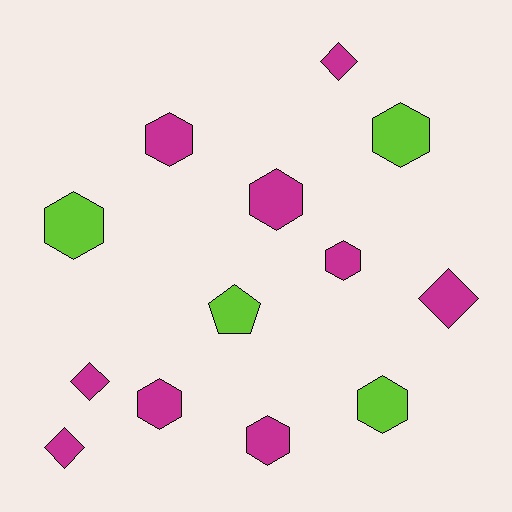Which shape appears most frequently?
Hexagon, with 8 objects.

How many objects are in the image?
There are 13 objects.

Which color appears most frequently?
Magenta, with 9 objects.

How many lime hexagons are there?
There are 3 lime hexagons.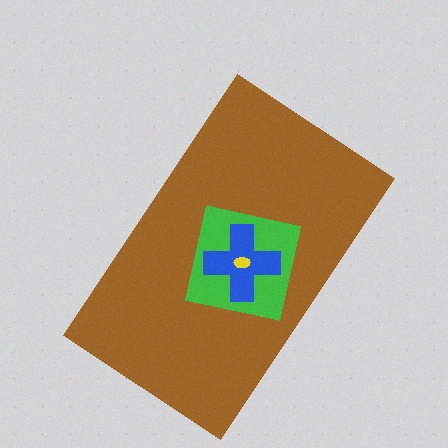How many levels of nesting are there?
4.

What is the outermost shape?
The brown rectangle.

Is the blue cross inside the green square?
Yes.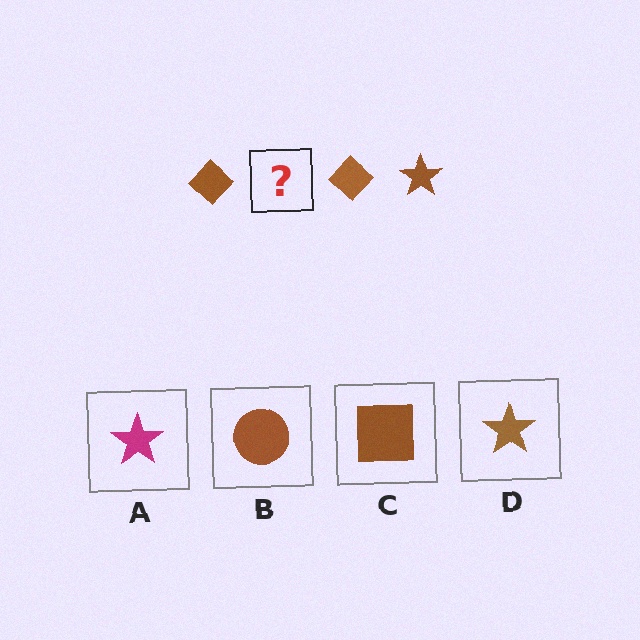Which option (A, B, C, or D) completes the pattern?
D.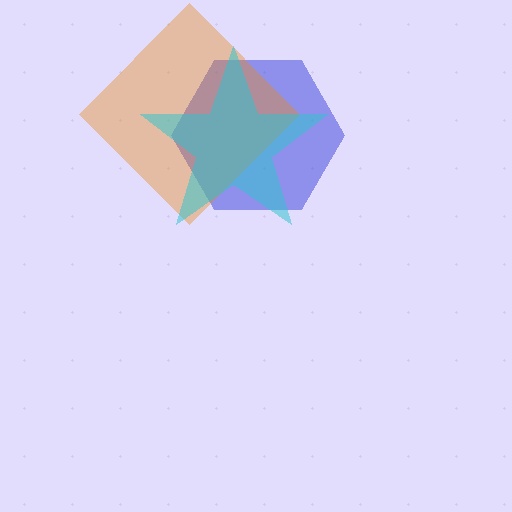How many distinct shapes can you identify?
There are 3 distinct shapes: a blue hexagon, an orange diamond, a cyan star.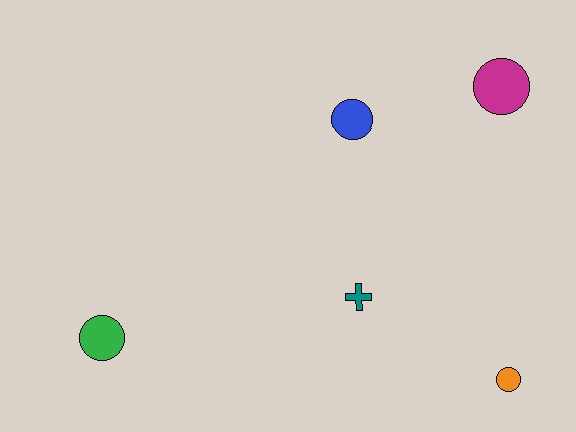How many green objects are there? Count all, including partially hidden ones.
There is 1 green object.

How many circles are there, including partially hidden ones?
There are 4 circles.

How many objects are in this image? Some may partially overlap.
There are 5 objects.